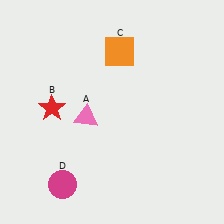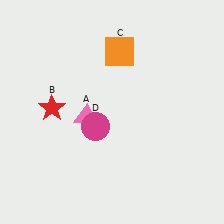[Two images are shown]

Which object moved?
The magenta circle (D) moved up.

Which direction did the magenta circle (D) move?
The magenta circle (D) moved up.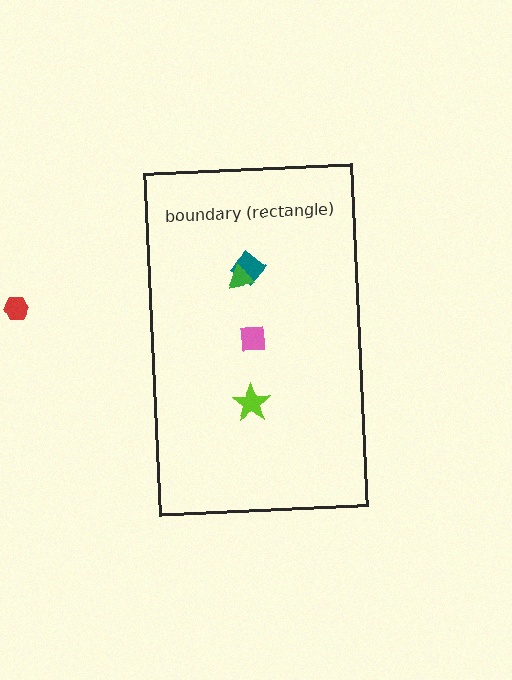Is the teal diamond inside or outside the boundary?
Inside.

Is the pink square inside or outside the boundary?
Inside.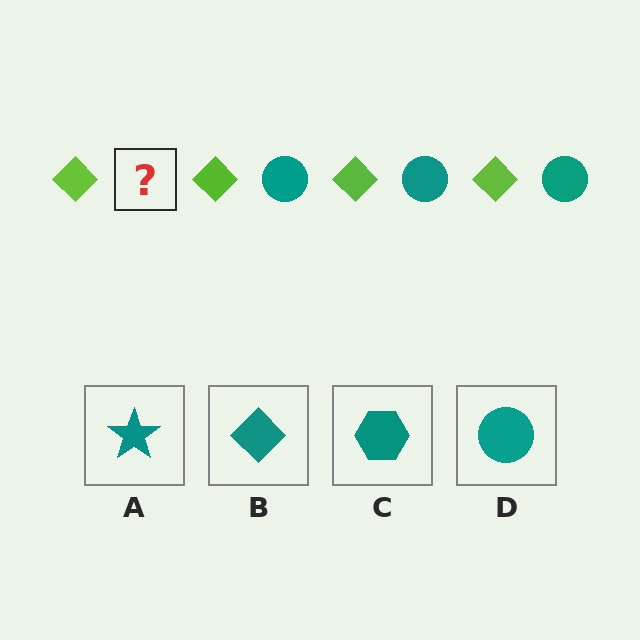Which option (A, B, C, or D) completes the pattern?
D.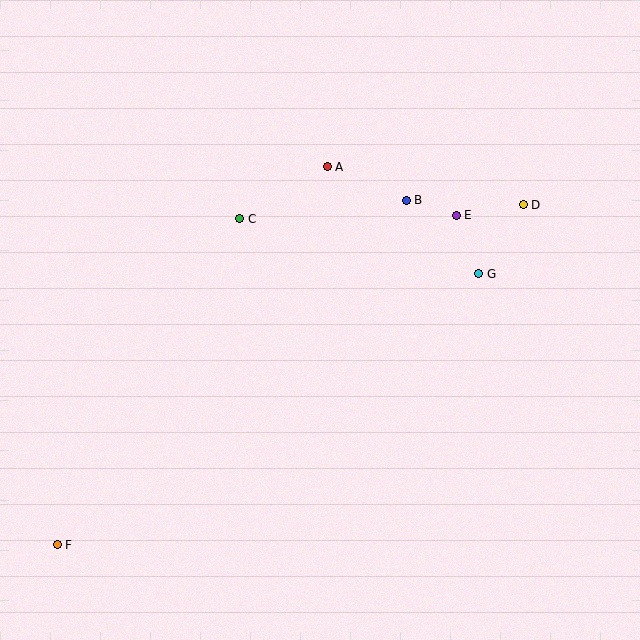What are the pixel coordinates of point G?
Point G is at (479, 274).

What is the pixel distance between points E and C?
The distance between E and C is 217 pixels.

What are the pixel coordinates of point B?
Point B is at (406, 200).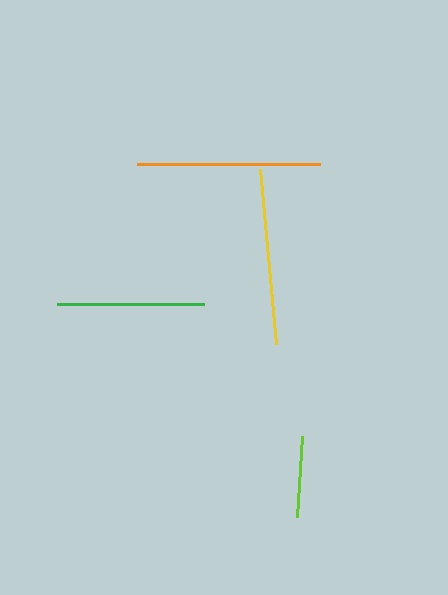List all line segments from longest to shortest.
From longest to shortest: orange, yellow, green, lime.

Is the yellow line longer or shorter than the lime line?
The yellow line is longer than the lime line.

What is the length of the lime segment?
The lime segment is approximately 81 pixels long.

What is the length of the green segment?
The green segment is approximately 147 pixels long.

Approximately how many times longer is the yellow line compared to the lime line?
The yellow line is approximately 2.2 times the length of the lime line.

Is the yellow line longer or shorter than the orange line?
The orange line is longer than the yellow line.